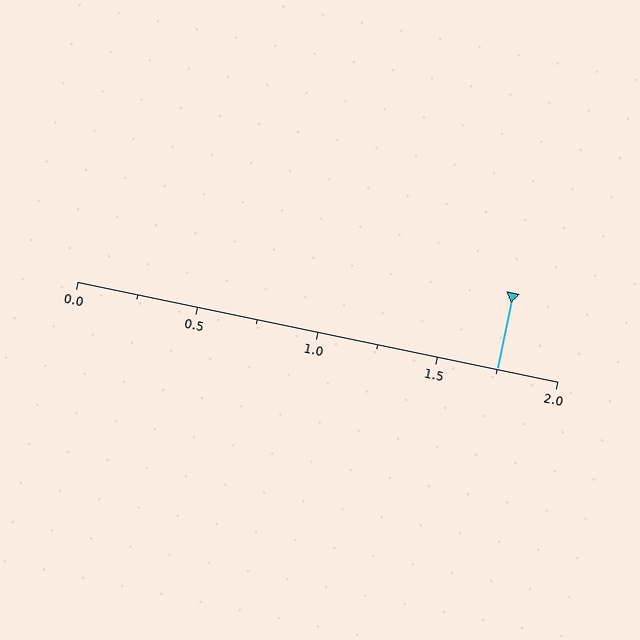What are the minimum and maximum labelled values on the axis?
The axis runs from 0.0 to 2.0.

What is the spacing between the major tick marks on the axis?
The major ticks are spaced 0.5 apart.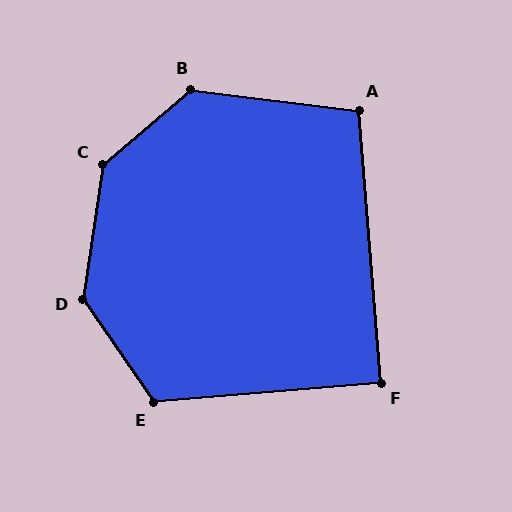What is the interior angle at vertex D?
Approximately 137 degrees (obtuse).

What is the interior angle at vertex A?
Approximately 101 degrees (obtuse).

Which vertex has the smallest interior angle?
F, at approximately 90 degrees.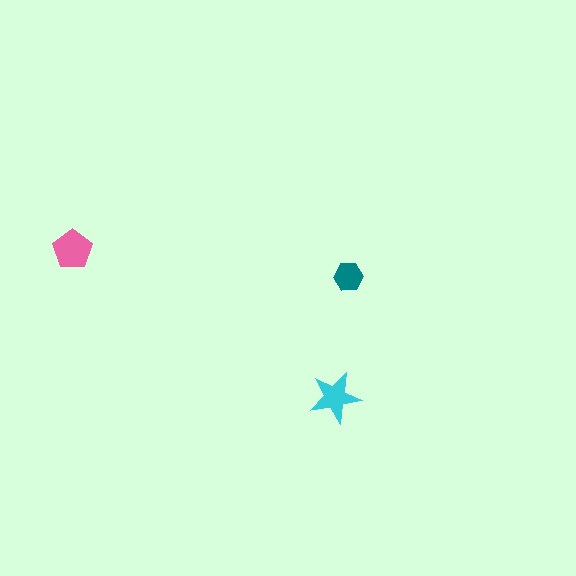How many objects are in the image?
There are 3 objects in the image.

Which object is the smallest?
The teal hexagon.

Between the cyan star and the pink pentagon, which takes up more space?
The pink pentagon.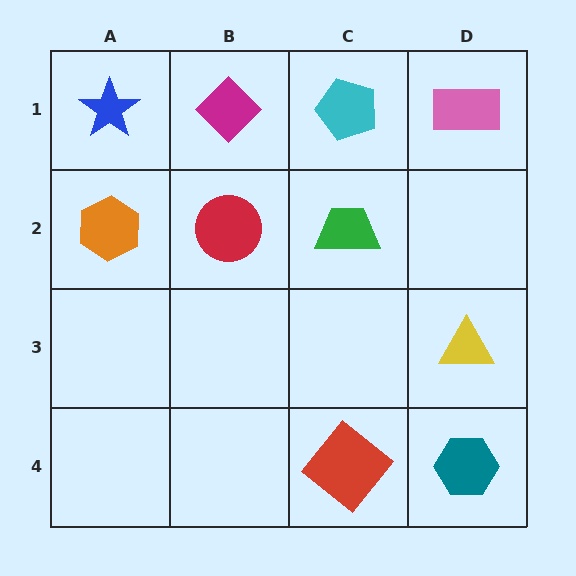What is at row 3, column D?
A yellow triangle.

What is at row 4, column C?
A red diamond.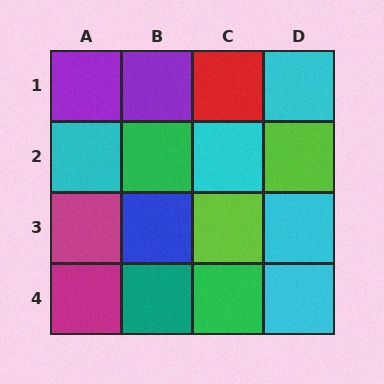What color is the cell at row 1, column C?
Red.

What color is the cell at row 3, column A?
Magenta.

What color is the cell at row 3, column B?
Blue.